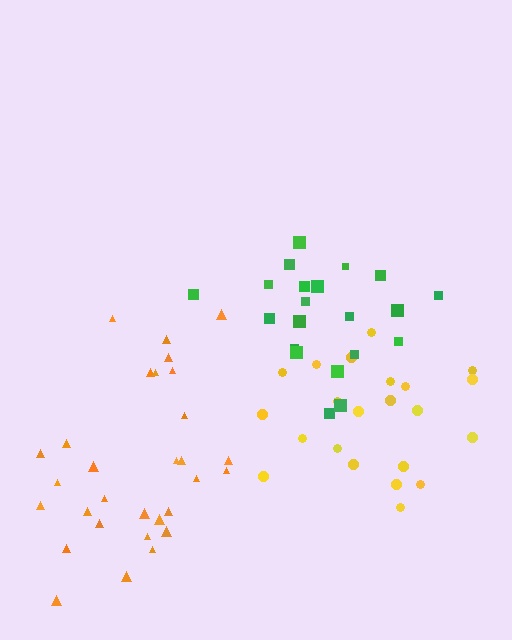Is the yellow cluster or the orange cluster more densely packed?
Orange.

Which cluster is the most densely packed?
Green.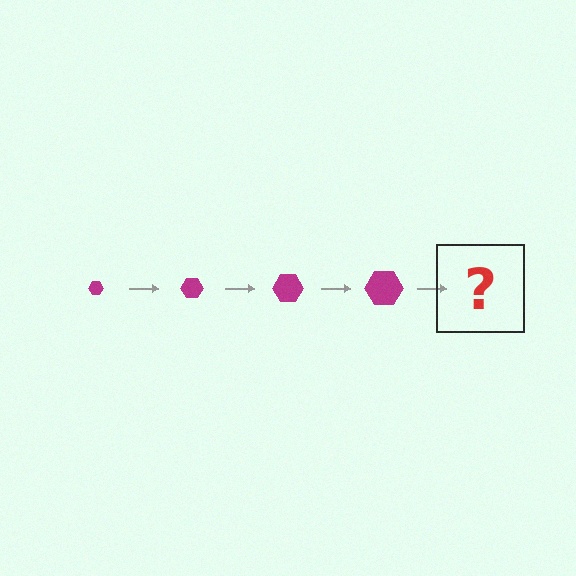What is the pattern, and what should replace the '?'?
The pattern is that the hexagon gets progressively larger each step. The '?' should be a magenta hexagon, larger than the previous one.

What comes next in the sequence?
The next element should be a magenta hexagon, larger than the previous one.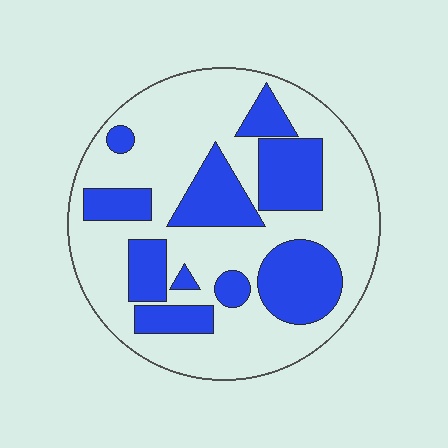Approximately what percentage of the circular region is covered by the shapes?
Approximately 35%.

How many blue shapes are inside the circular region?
10.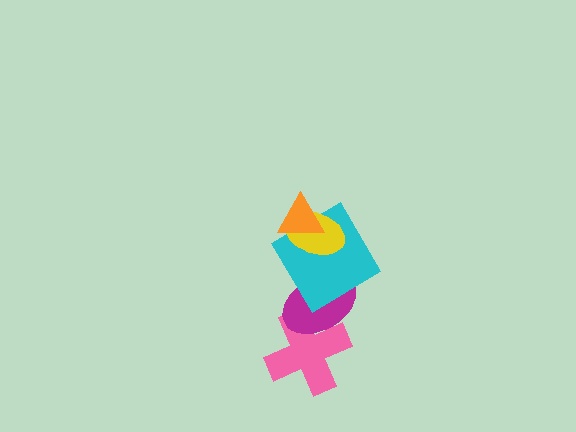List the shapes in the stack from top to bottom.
From top to bottom: the orange triangle, the yellow ellipse, the cyan diamond, the magenta ellipse, the pink cross.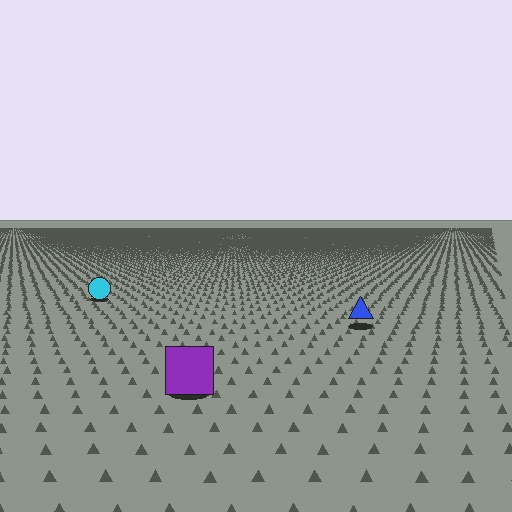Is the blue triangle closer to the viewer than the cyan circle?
Yes. The blue triangle is closer — you can tell from the texture gradient: the ground texture is coarser near it.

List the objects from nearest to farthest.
From nearest to farthest: the purple square, the blue triangle, the cyan circle.